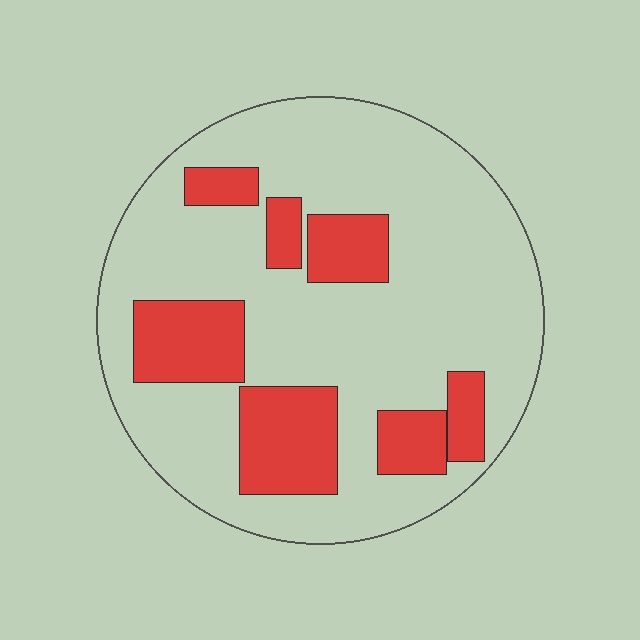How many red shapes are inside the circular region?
7.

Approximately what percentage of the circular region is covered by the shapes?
Approximately 25%.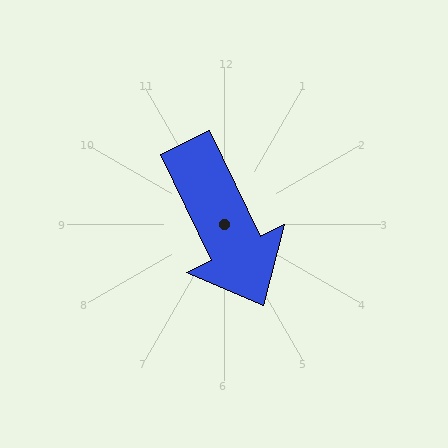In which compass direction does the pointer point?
Southeast.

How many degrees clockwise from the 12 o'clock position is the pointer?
Approximately 154 degrees.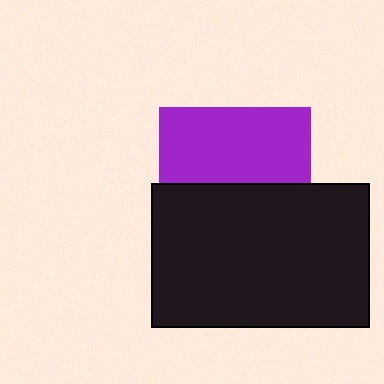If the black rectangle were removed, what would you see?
You would see the complete purple square.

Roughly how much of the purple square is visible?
About half of it is visible (roughly 51%).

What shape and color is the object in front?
The object in front is a black rectangle.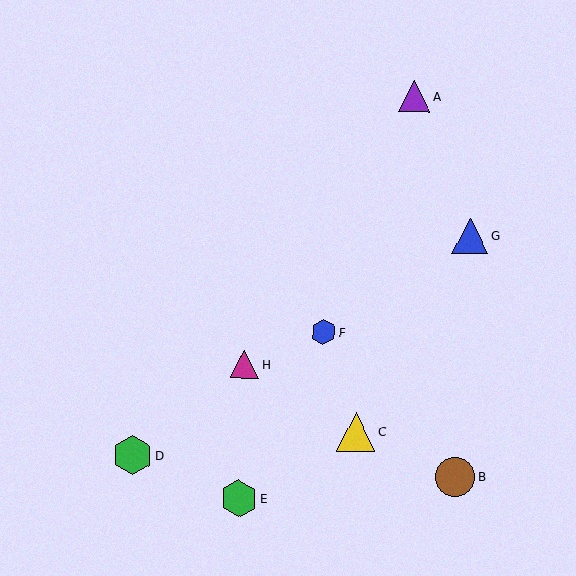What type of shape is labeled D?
Shape D is a green hexagon.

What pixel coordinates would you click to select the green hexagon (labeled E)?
Click at (239, 498) to select the green hexagon E.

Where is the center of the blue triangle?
The center of the blue triangle is at (470, 236).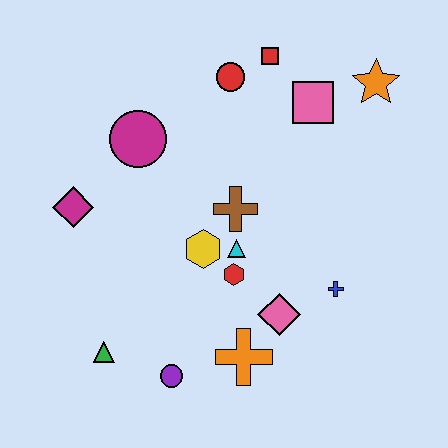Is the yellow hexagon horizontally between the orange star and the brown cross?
No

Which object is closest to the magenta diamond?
The magenta circle is closest to the magenta diamond.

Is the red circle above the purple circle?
Yes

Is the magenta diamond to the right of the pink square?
No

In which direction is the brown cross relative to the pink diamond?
The brown cross is above the pink diamond.